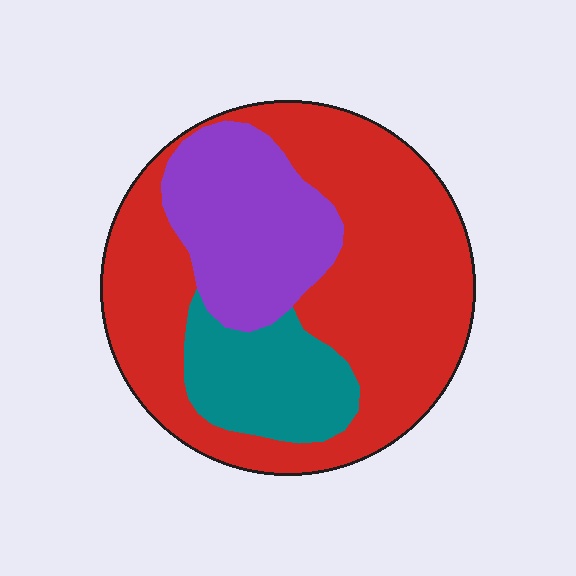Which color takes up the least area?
Teal, at roughly 15%.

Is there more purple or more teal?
Purple.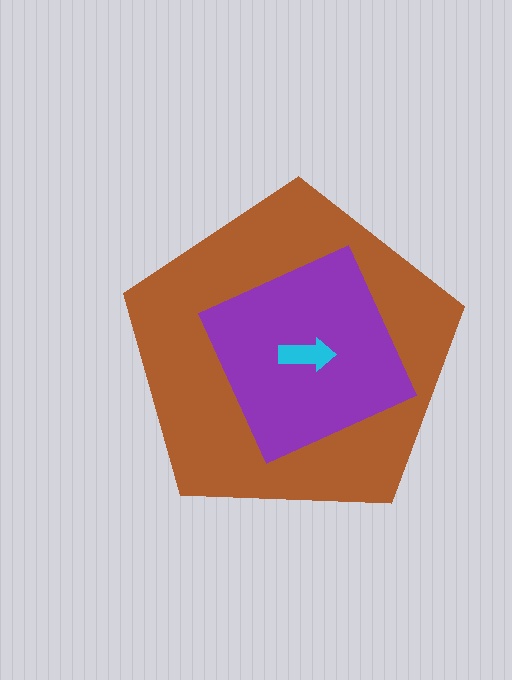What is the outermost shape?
The brown pentagon.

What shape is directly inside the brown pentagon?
The purple diamond.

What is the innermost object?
The cyan arrow.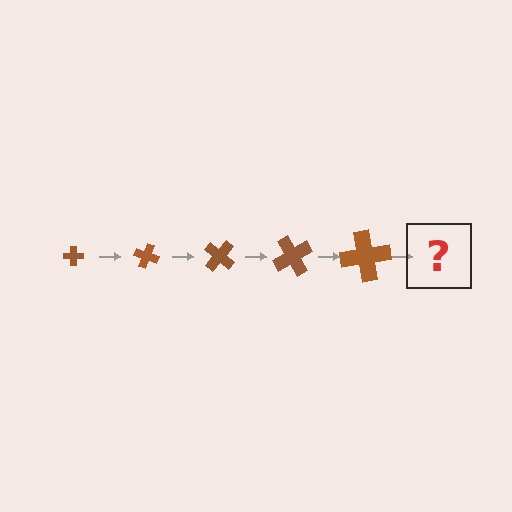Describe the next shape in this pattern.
It should be a cross, larger than the previous one and rotated 100 degrees from the start.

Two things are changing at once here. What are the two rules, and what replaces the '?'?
The two rules are that the cross grows larger each step and it rotates 20 degrees each step. The '?' should be a cross, larger than the previous one and rotated 100 degrees from the start.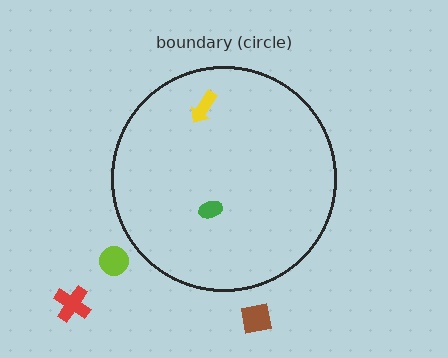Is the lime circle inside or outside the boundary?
Outside.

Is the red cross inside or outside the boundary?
Outside.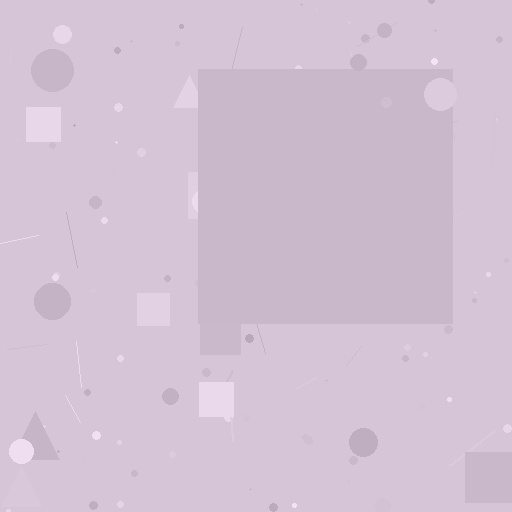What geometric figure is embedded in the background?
A square is embedded in the background.